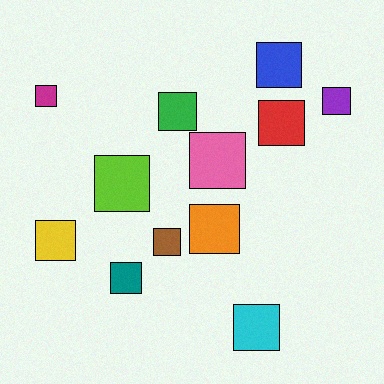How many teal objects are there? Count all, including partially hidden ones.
There is 1 teal object.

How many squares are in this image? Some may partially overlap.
There are 12 squares.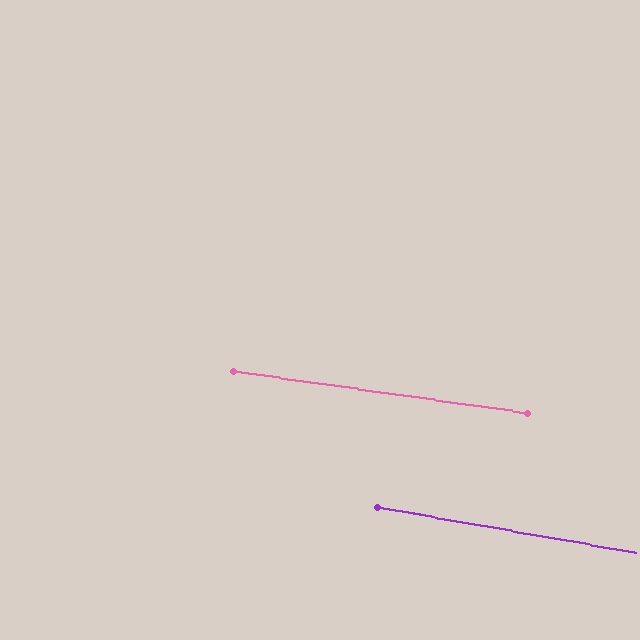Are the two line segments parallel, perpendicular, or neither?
Parallel — their directions differ by only 1.9°.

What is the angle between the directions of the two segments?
Approximately 2 degrees.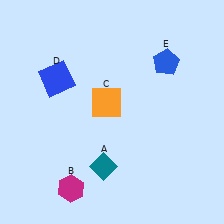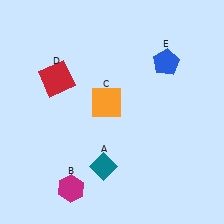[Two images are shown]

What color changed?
The square (D) changed from blue in Image 1 to red in Image 2.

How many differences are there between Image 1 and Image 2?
There is 1 difference between the two images.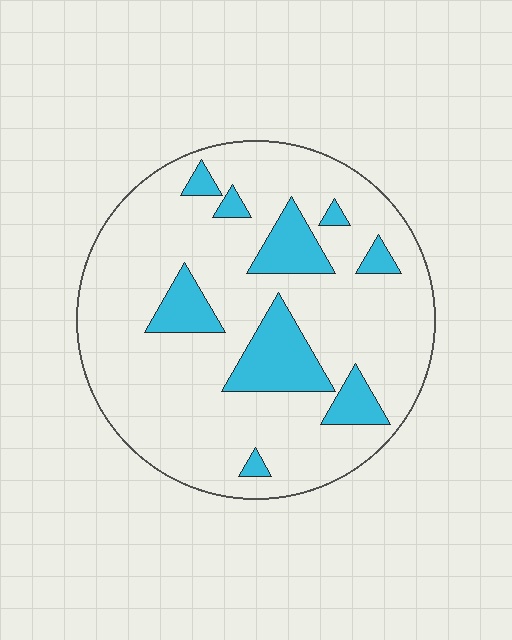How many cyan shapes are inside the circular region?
9.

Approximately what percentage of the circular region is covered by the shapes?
Approximately 20%.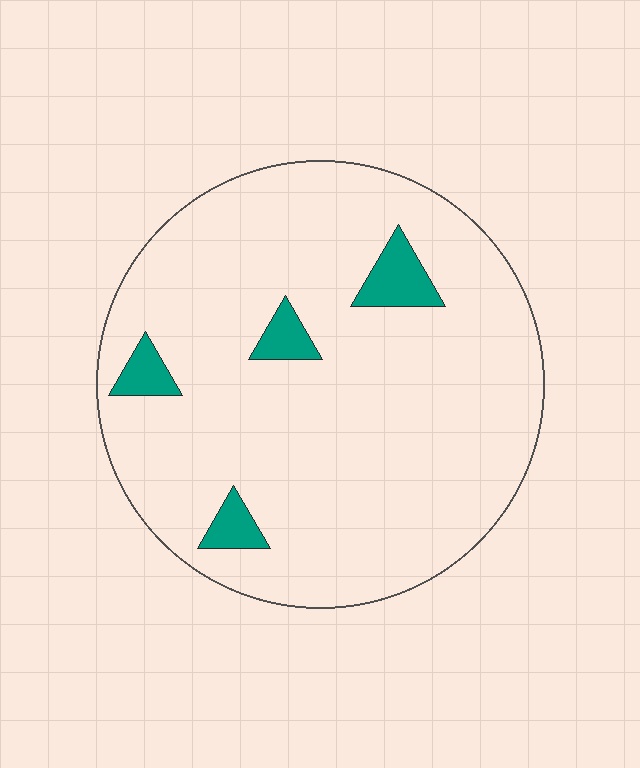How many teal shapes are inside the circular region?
4.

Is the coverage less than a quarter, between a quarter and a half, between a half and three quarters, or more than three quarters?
Less than a quarter.